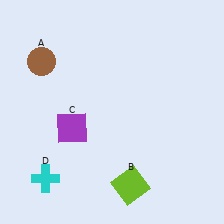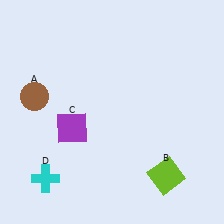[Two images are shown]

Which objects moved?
The objects that moved are: the brown circle (A), the lime square (B).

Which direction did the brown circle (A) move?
The brown circle (A) moved down.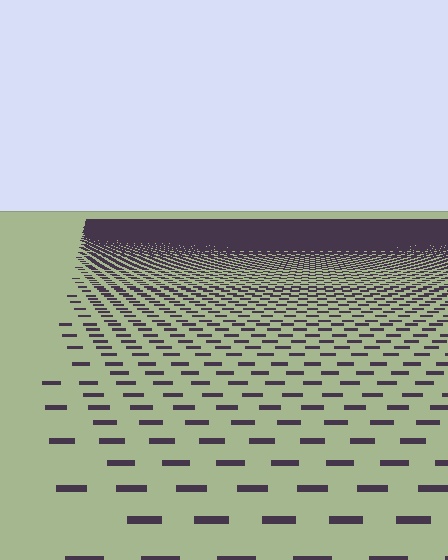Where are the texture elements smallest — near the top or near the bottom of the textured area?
Near the top.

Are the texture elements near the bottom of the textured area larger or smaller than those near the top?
Larger. Near the bottom, elements are closer to the viewer and appear at a bigger on-screen size.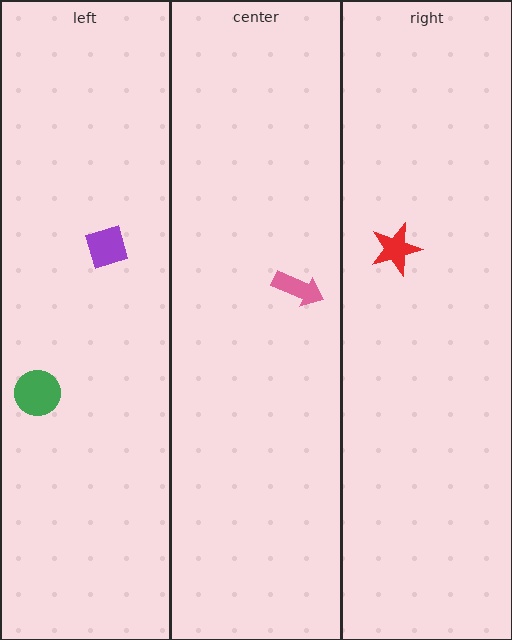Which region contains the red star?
The right region.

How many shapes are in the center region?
1.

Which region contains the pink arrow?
The center region.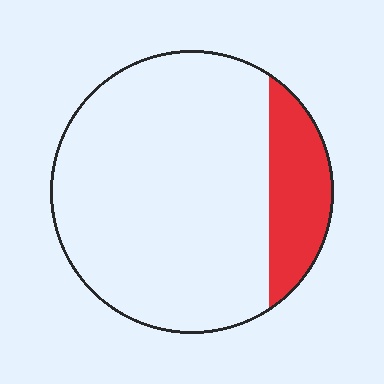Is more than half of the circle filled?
No.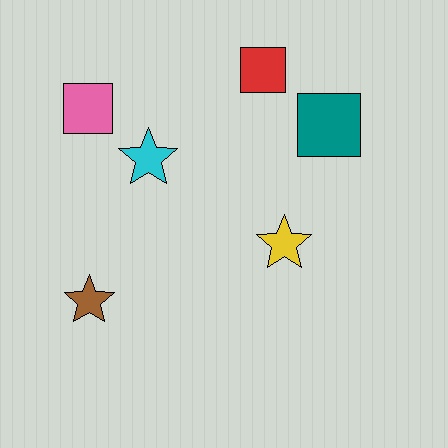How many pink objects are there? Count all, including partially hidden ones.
There is 1 pink object.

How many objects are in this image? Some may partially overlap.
There are 6 objects.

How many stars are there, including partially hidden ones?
There are 3 stars.